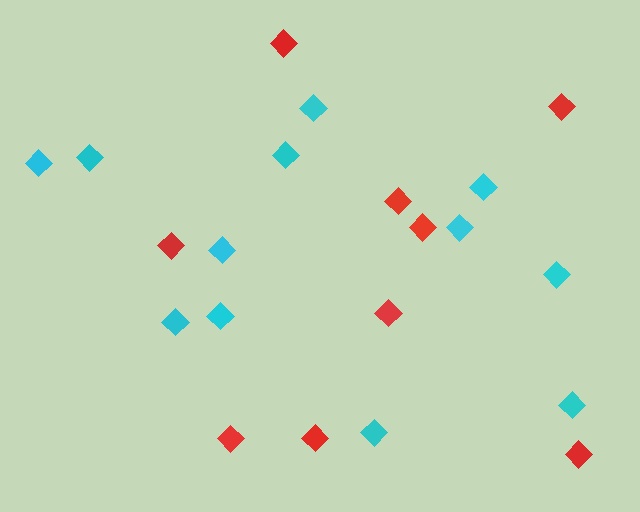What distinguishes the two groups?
There are 2 groups: one group of cyan diamonds (12) and one group of red diamonds (9).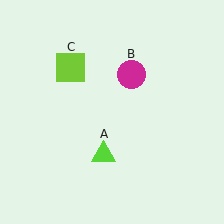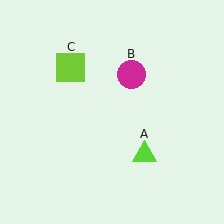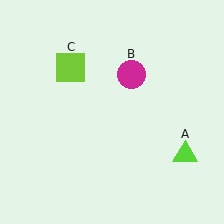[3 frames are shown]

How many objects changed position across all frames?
1 object changed position: lime triangle (object A).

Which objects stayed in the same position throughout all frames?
Magenta circle (object B) and lime square (object C) remained stationary.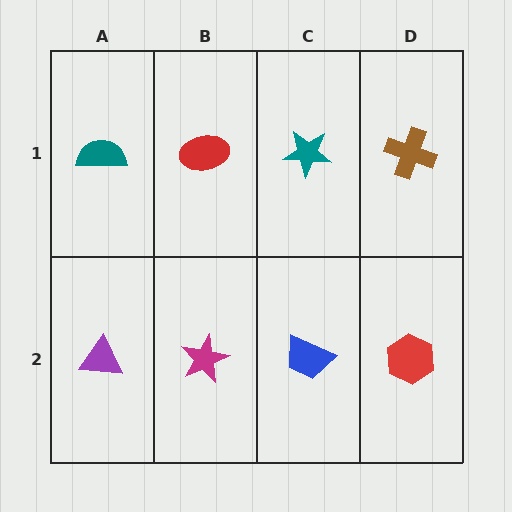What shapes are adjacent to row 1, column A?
A purple triangle (row 2, column A), a red ellipse (row 1, column B).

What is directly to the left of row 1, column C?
A red ellipse.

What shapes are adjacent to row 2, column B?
A red ellipse (row 1, column B), a purple triangle (row 2, column A), a blue trapezoid (row 2, column C).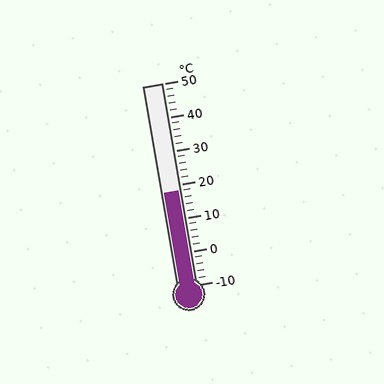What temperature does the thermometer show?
The thermometer shows approximately 18°C.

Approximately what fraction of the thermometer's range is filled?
The thermometer is filled to approximately 45% of its range.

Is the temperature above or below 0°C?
The temperature is above 0°C.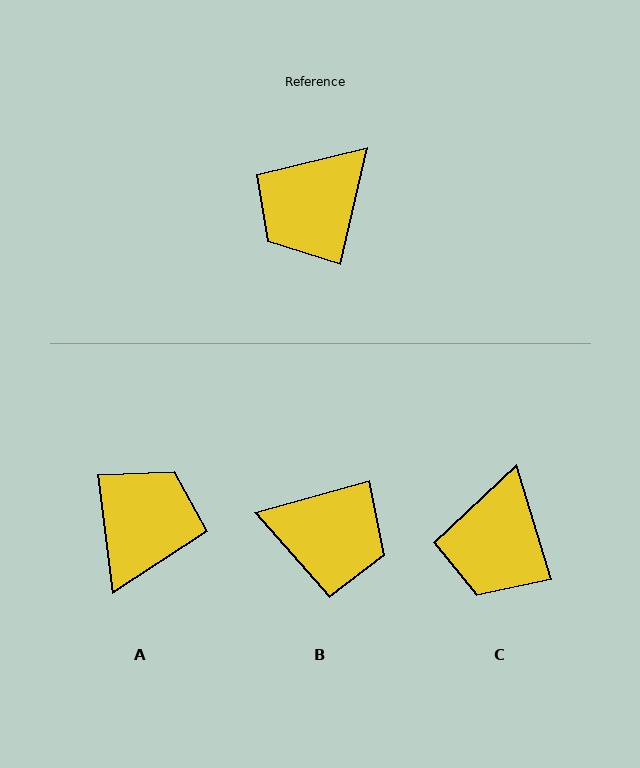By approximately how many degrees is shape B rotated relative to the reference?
Approximately 118 degrees counter-clockwise.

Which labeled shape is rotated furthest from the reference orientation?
A, about 160 degrees away.